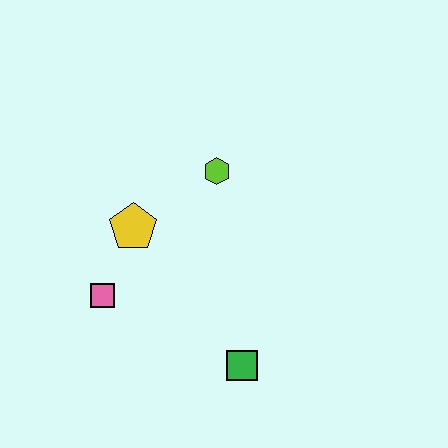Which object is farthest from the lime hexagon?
The green square is farthest from the lime hexagon.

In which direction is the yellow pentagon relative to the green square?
The yellow pentagon is above the green square.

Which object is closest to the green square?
The pink square is closest to the green square.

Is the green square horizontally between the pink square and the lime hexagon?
No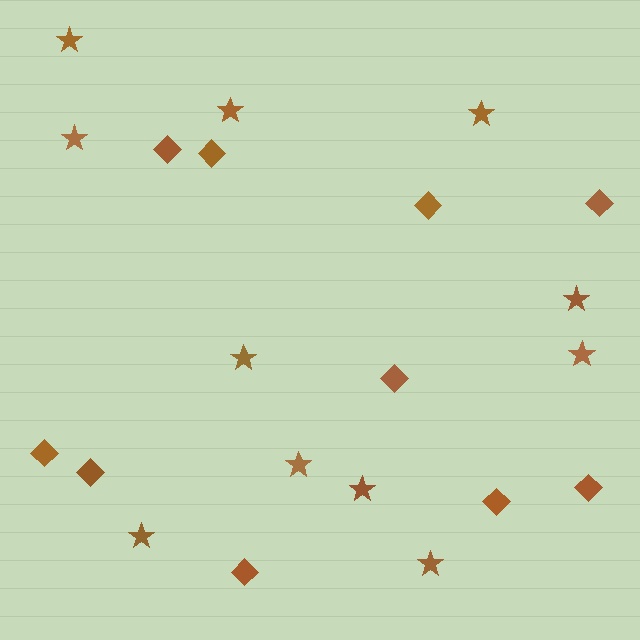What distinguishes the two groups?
There are 2 groups: one group of stars (11) and one group of diamonds (10).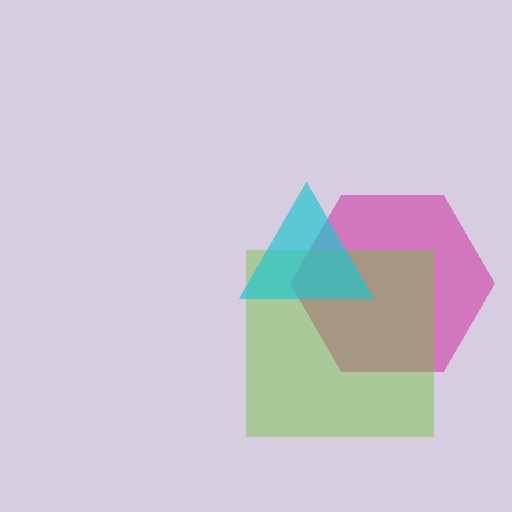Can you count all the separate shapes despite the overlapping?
Yes, there are 3 separate shapes.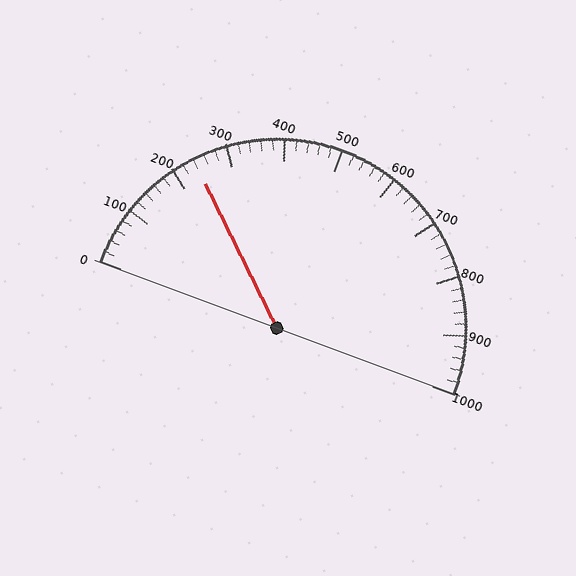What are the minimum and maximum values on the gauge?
The gauge ranges from 0 to 1000.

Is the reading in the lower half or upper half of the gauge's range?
The reading is in the lower half of the range (0 to 1000).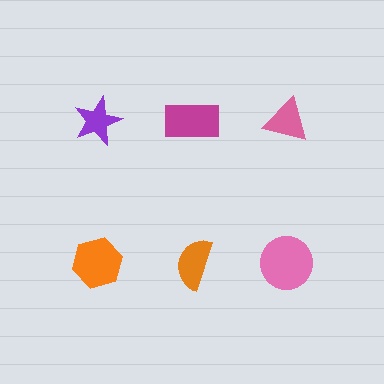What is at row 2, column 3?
A pink circle.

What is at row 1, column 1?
A purple star.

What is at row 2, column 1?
An orange hexagon.